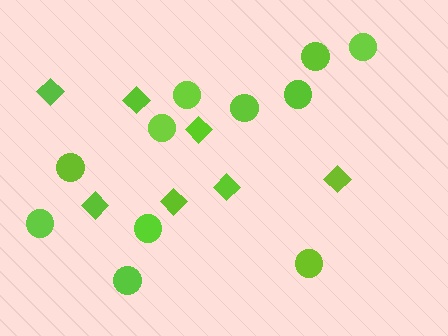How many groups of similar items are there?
There are 2 groups: one group of diamonds (7) and one group of circles (11).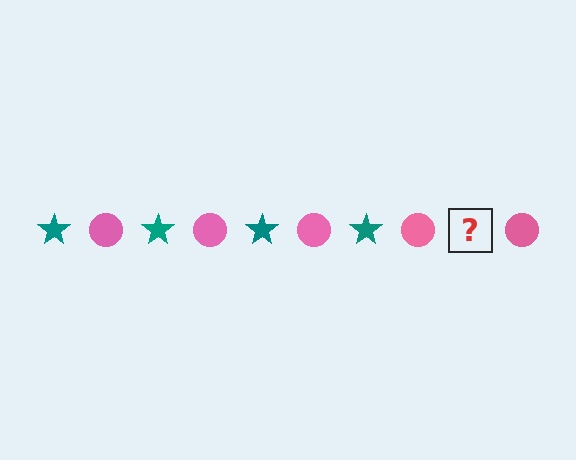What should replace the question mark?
The question mark should be replaced with a teal star.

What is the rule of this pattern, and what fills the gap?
The rule is that the pattern alternates between teal star and pink circle. The gap should be filled with a teal star.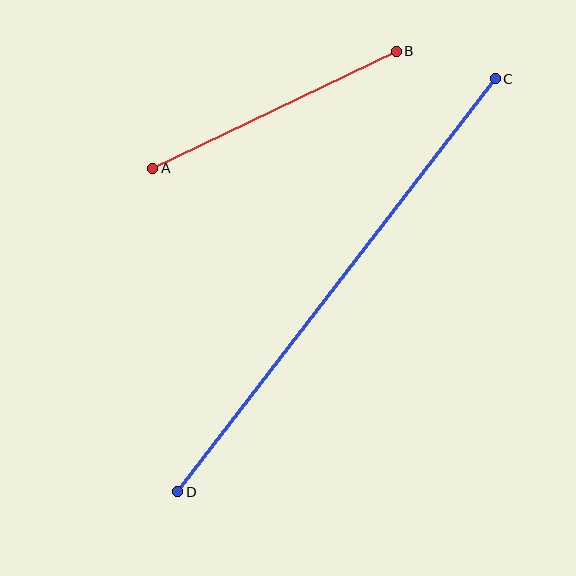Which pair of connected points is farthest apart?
Points C and D are farthest apart.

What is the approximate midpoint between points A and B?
The midpoint is at approximately (274, 110) pixels.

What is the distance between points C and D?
The distance is approximately 521 pixels.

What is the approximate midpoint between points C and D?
The midpoint is at approximately (336, 285) pixels.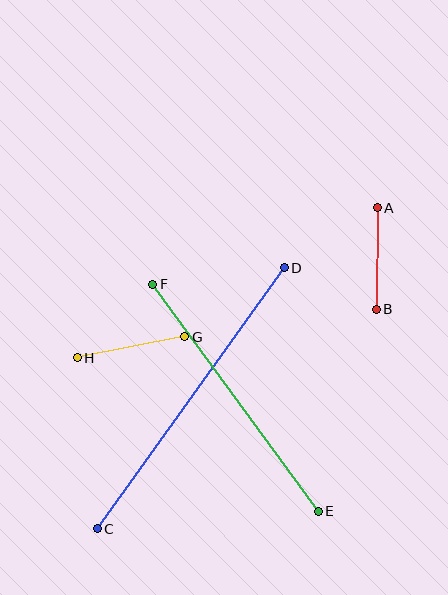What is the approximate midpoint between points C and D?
The midpoint is at approximately (191, 398) pixels.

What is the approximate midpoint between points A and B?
The midpoint is at approximately (377, 258) pixels.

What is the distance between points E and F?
The distance is approximately 281 pixels.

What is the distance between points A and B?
The distance is approximately 102 pixels.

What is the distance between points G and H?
The distance is approximately 110 pixels.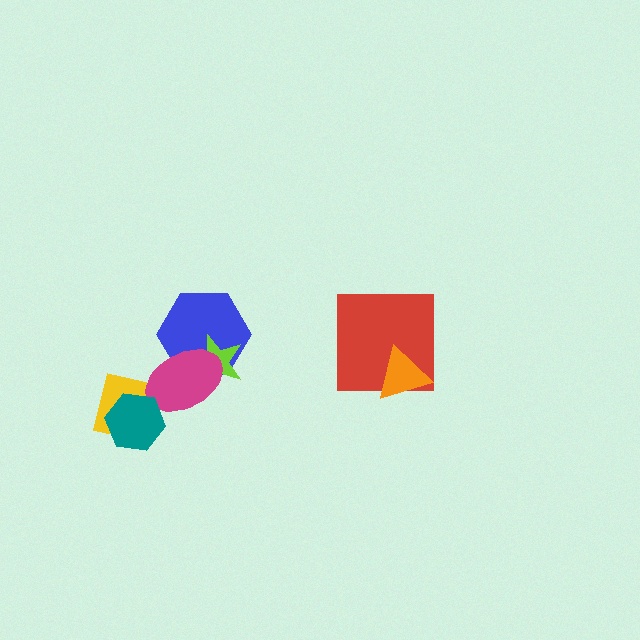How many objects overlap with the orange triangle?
1 object overlaps with the orange triangle.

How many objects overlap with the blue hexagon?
2 objects overlap with the blue hexagon.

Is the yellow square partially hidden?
Yes, it is partially covered by another shape.